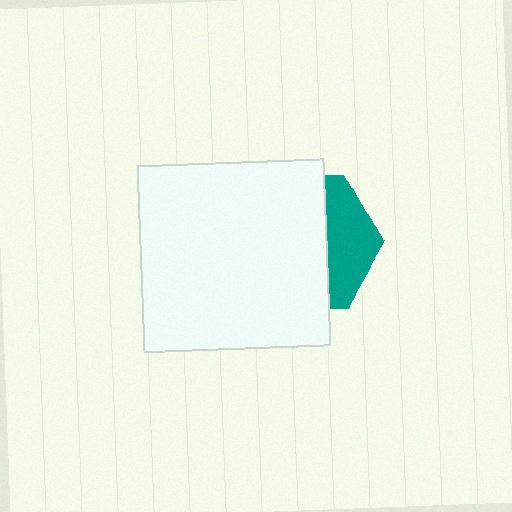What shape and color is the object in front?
The object in front is a white square.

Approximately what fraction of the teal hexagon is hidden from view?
Roughly 67% of the teal hexagon is hidden behind the white square.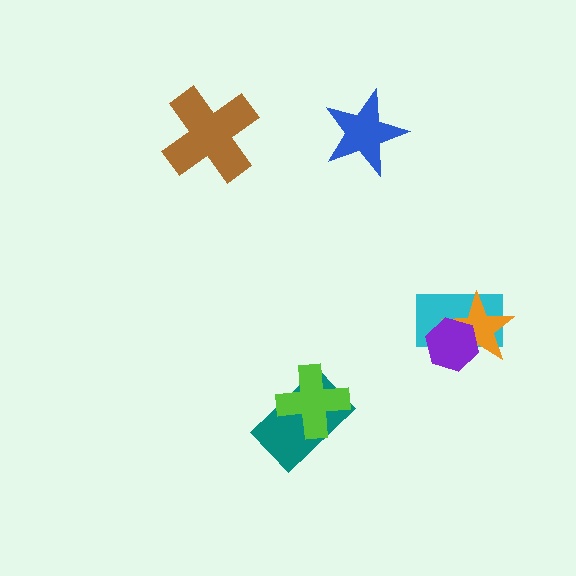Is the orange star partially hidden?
Yes, it is partially covered by another shape.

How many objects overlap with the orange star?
2 objects overlap with the orange star.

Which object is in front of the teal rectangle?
The lime cross is in front of the teal rectangle.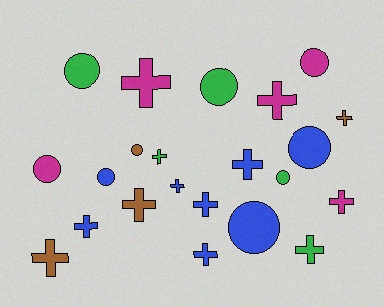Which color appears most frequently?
Blue, with 8 objects.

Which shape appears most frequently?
Cross, with 13 objects.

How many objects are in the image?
There are 22 objects.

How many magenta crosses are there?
There are 3 magenta crosses.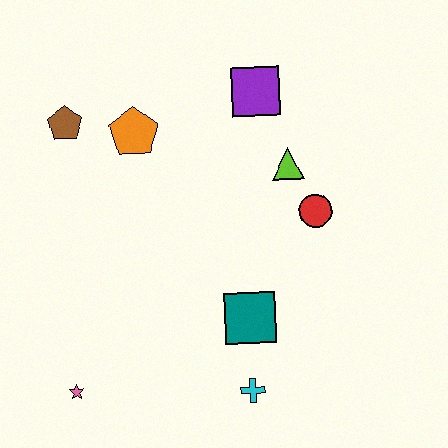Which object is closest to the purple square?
The lime triangle is closest to the purple square.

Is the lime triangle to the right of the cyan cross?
Yes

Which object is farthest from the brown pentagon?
The cyan cross is farthest from the brown pentagon.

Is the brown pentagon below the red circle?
No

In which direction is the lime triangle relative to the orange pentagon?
The lime triangle is to the right of the orange pentagon.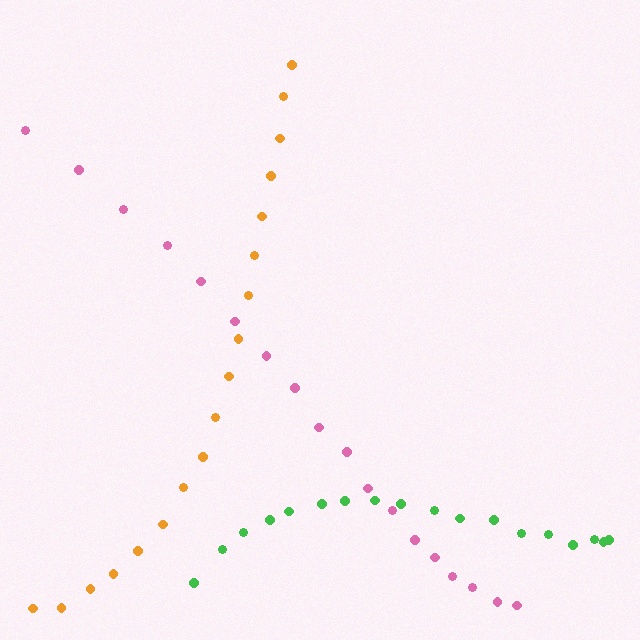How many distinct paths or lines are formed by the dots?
There are 3 distinct paths.